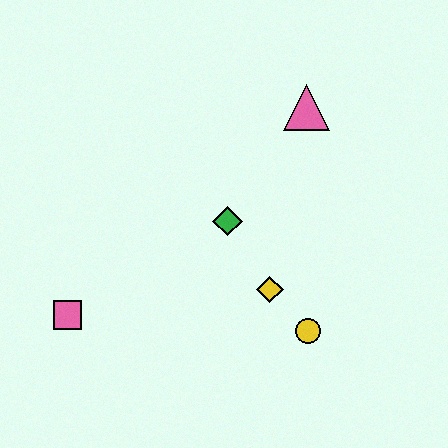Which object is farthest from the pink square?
The pink triangle is farthest from the pink square.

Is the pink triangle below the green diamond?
No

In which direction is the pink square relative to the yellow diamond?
The pink square is to the left of the yellow diamond.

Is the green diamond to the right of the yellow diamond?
No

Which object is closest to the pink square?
The green diamond is closest to the pink square.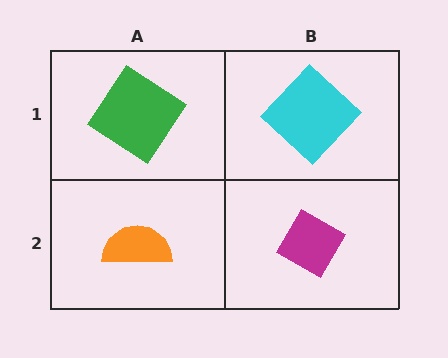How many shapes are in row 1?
2 shapes.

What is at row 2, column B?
A magenta diamond.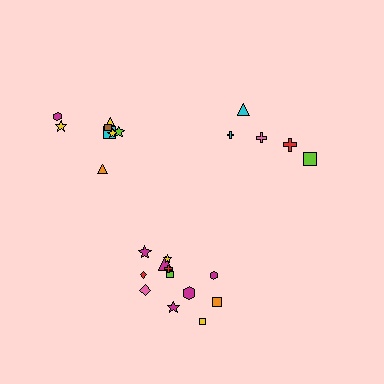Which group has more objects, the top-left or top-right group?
The top-left group.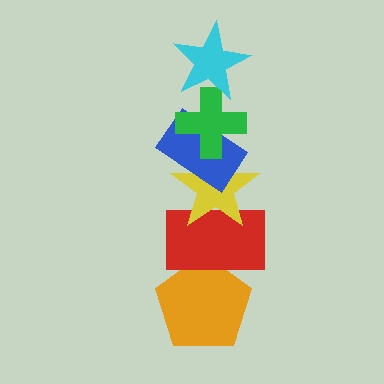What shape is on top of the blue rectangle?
The green cross is on top of the blue rectangle.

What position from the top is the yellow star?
The yellow star is 4th from the top.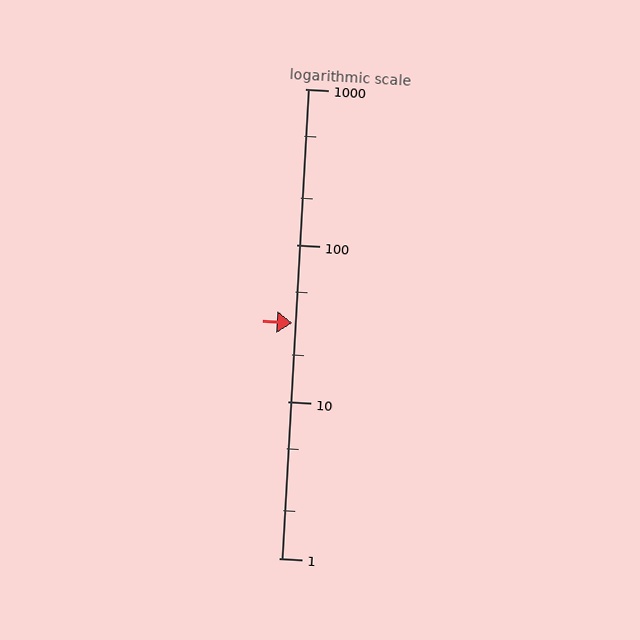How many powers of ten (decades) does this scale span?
The scale spans 3 decades, from 1 to 1000.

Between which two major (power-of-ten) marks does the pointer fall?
The pointer is between 10 and 100.